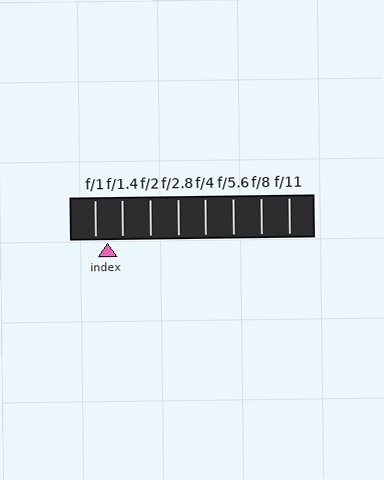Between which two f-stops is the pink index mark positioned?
The index mark is between f/1 and f/1.4.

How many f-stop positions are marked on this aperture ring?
There are 8 f-stop positions marked.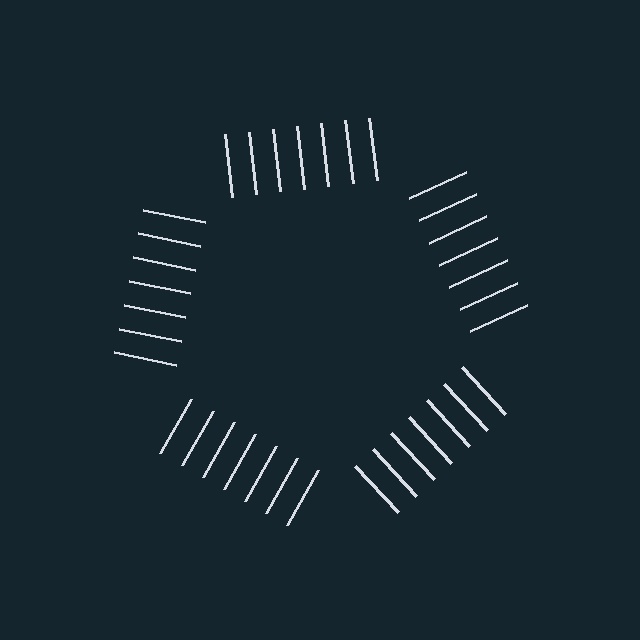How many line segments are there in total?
35 — 7 along each of the 5 edges.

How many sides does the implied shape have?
5 sides — the line-ends trace a pentagon.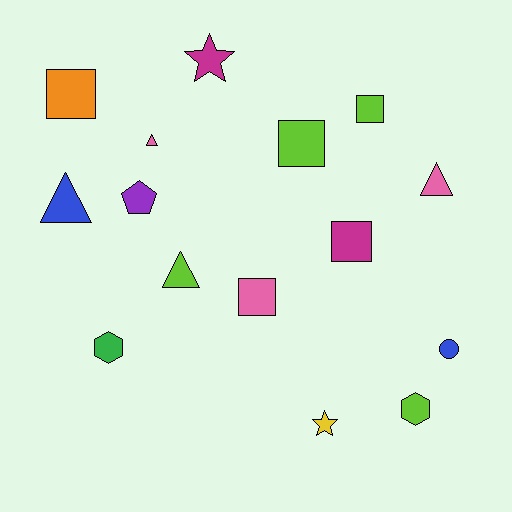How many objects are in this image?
There are 15 objects.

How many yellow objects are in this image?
There is 1 yellow object.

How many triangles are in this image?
There are 4 triangles.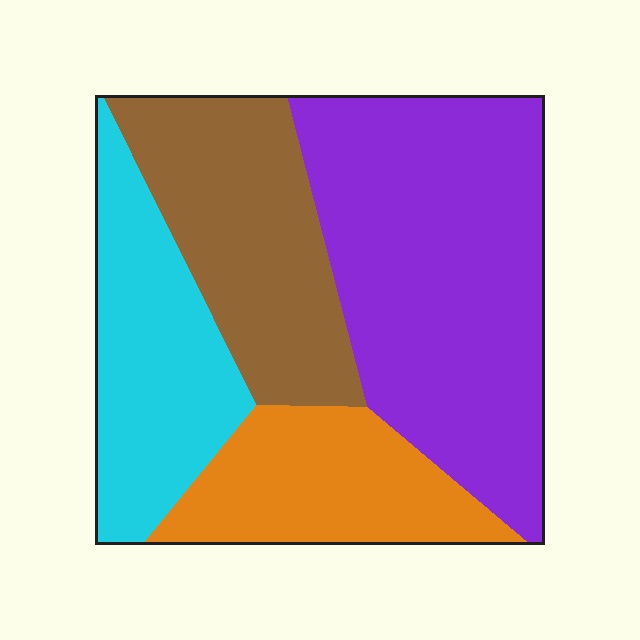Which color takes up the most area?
Purple, at roughly 40%.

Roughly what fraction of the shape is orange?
Orange takes up less than a quarter of the shape.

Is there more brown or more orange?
Brown.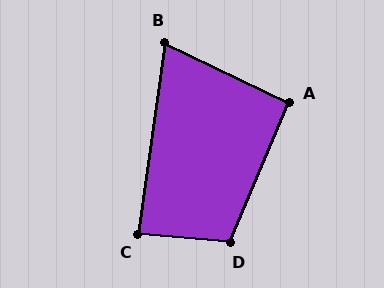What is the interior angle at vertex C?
Approximately 87 degrees (approximately right).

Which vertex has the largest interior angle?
D, at approximately 108 degrees.